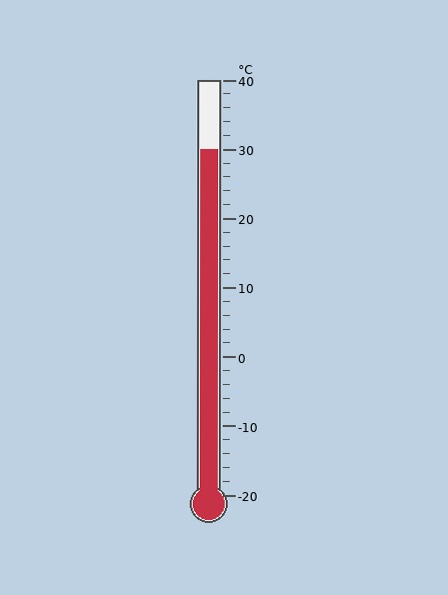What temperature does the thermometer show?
The thermometer shows approximately 30°C.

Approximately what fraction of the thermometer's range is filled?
The thermometer is filled to approximately 85% of its range.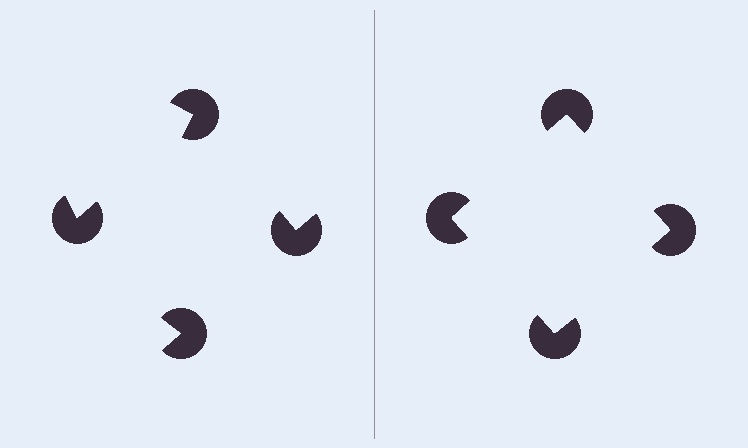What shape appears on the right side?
An illusory square.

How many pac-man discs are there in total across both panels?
8 — 4 on each side.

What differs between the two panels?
The pac-man discs are positioned identically on both sides; only the wedge orientations differ. On the right they align to a square; on the left they are misaligned.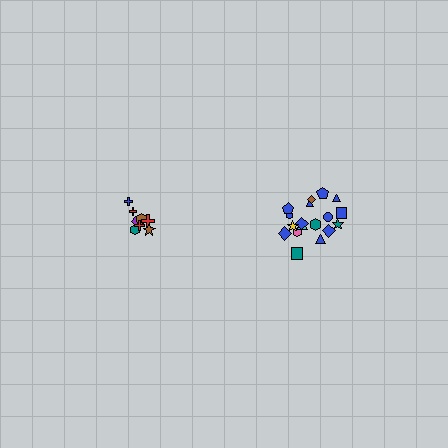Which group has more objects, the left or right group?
The right group.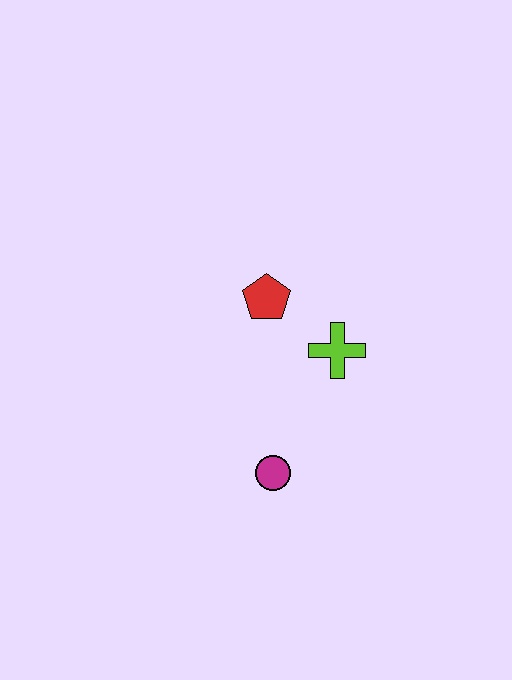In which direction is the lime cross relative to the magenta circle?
The lime cross is above the magenta circle.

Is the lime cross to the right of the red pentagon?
Yes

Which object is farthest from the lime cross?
The magenta circle is farthest from the lime cross.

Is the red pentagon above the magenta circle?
Yes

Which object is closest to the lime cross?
The red pentagon is closest to the lime cross.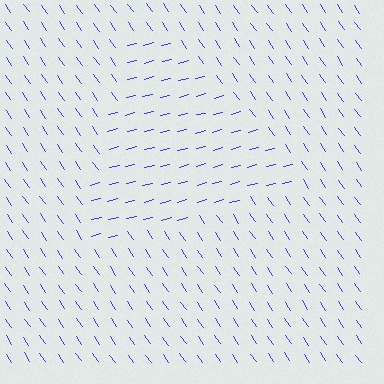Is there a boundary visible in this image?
Yes, there is a texture boundary formed by a change in line orientation.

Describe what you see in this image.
The image is filled with small blue line segments. A triangle region in the image has lines oriented differently from the surrounding lines, creating a visible texture boundary.